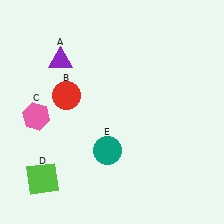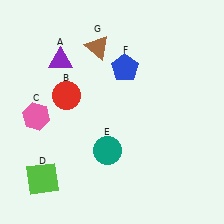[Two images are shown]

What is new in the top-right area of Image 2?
A blue pentagon (F) was added in the top-right area of Image 2.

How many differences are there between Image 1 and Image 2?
There are 2 differences between the two images.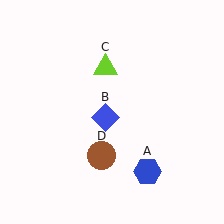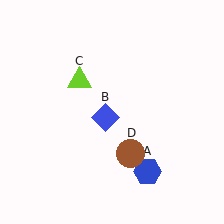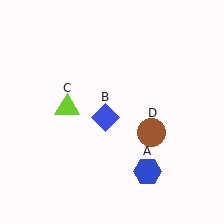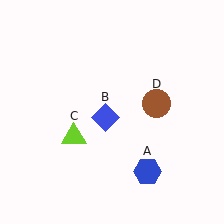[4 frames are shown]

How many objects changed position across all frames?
2 objects changed position: lime triangle (object C), brown circle (object D).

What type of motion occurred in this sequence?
The lime triangle (object C), brown circle (object D) rotated counterclockwise around the center of the scene.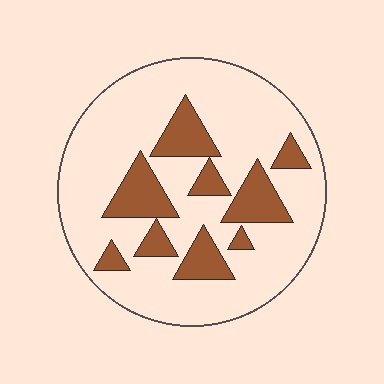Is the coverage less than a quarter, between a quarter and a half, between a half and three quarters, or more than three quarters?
Less than a quarter.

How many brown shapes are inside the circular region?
9.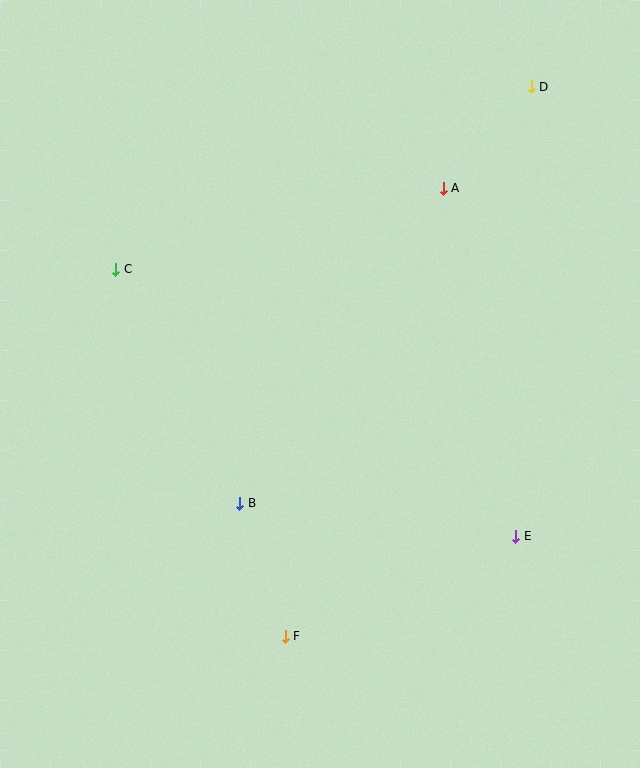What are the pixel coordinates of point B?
Point B is at (240, 503).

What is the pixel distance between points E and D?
The distance between E and D is 450 pixels.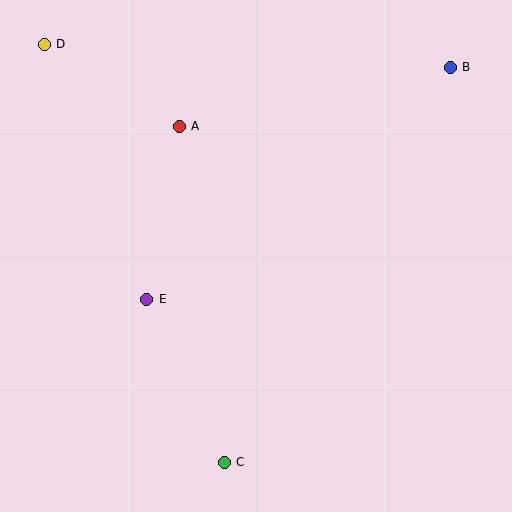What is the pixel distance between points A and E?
The distance between A and E is 176 pixels.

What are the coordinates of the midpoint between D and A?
The midpoint between D and A is at (112, 85).